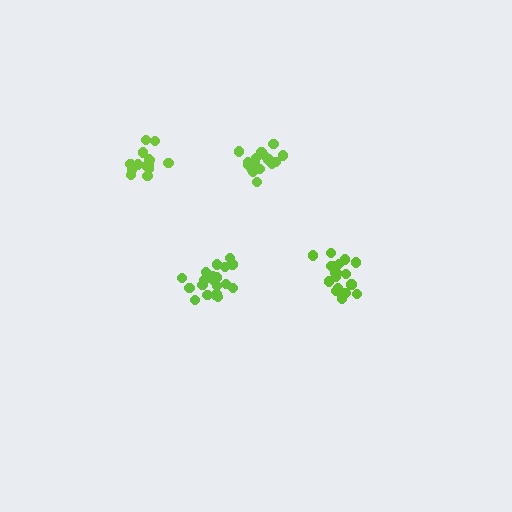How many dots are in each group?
Group 1: 14 dots, Group 2: 20 dots, Group 3: 19 dots, Group 4: 19 dots (72 total).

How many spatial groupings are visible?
There are 4 spatial groupings.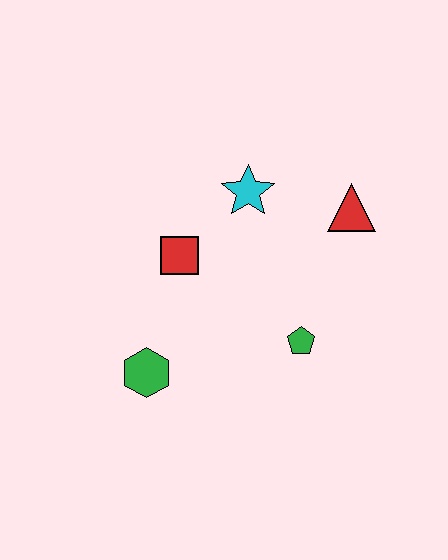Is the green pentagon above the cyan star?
No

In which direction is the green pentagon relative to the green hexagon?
The green pentagon is to the right of the green hexagon.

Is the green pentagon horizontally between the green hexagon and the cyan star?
No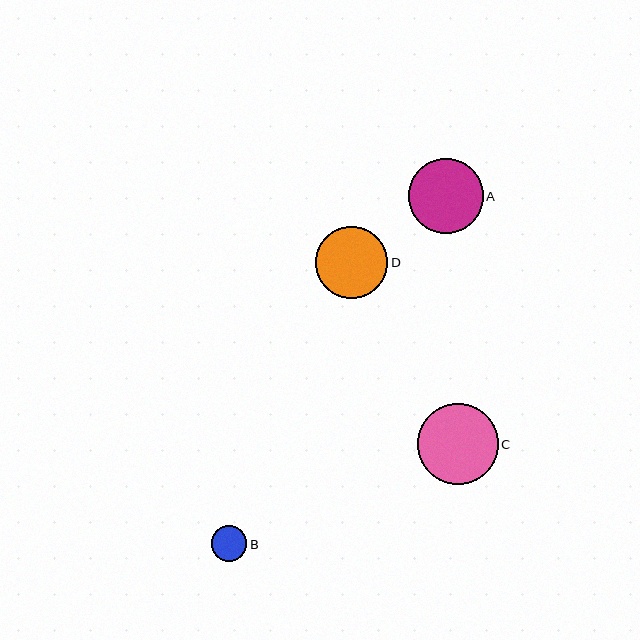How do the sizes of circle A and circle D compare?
Circle A and circle D are approximately the same size.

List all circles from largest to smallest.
From largest to smallest: C, A, D, B.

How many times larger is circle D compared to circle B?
Circle D is approximately 2.0 times the size of circle B.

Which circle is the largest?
Circle C is the largest with a size of approximately 81 pixels.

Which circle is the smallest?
Circle B is the smallest with a size of approximately 36 pixels.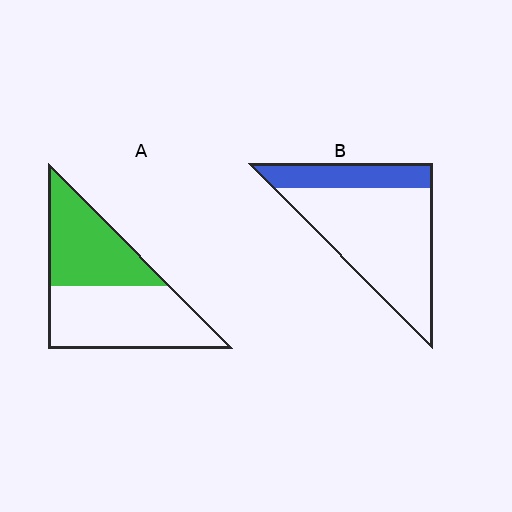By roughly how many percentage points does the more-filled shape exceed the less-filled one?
By roughly 20 percentage points (A over B).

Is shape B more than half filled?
No.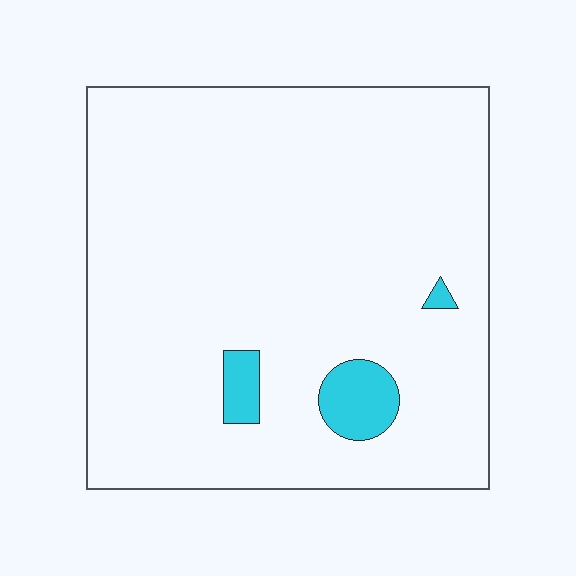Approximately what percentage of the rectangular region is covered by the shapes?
Approximately 5%.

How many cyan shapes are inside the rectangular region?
3.